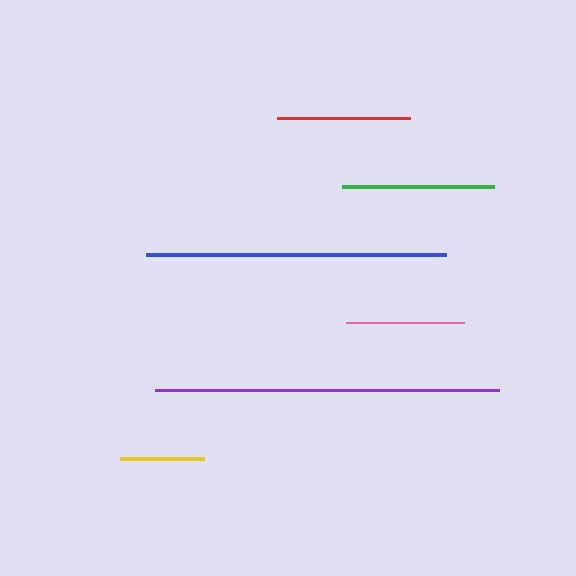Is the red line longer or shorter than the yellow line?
The red line is longer than the yellow line.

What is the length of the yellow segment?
The yellow segment is approximately 84 pixels long.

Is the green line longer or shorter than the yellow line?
The green line is longer than the yellow line.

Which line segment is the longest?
The purple line is the longest at approximately 344 pixels.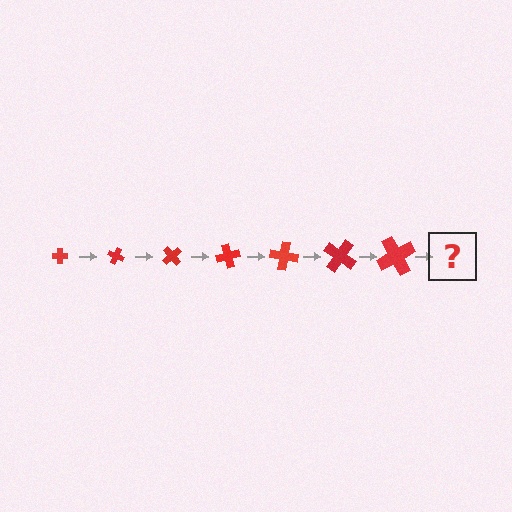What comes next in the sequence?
The next element should be a cross, larger than the previous one and rotated 175 degrees from the start.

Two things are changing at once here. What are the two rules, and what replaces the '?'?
The two rules are that the cross grows larger each step and it rotates 25 degrees each step. The '?' should be a cross, larger than the previous one and rotated 175 degrees from the start.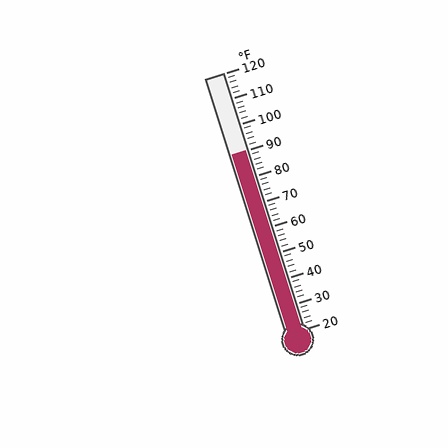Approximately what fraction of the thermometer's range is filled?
The thermometer is filled to approximately 70% of its range.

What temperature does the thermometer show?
The thermometer shows approximately 90°F.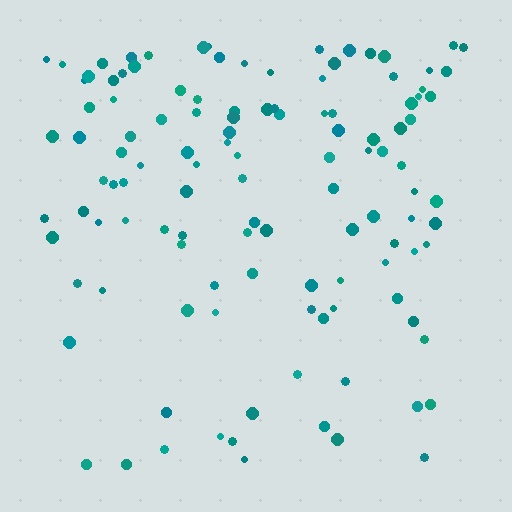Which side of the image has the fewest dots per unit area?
The bottom.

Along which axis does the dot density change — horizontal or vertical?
Vertical.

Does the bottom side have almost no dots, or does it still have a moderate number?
Still a moderate number, just noticeably fewer than the top.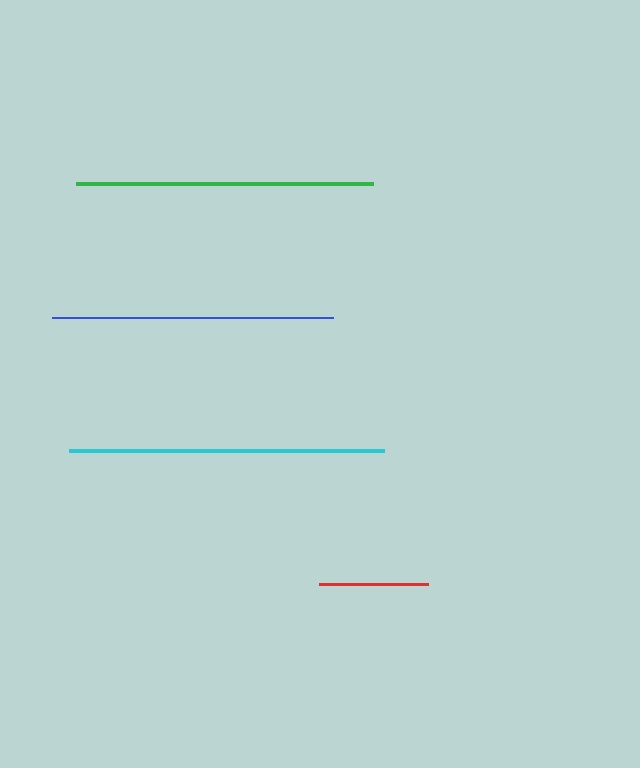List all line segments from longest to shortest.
From longest to shortest: cyan, green, blue, red.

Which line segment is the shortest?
The red line is the shortest at approximately 109 pixels.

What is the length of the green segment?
The green segment is approximately 297 pixels long.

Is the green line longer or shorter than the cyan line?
The cyan line is longer than the green line.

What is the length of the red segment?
The red segment is approximately 109 pixels long.